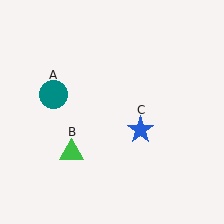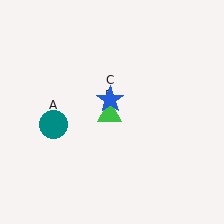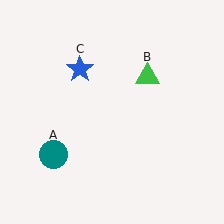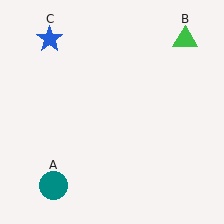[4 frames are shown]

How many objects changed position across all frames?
3 objects changed position: teal circle (object A), green triangle (object B), blue star (object C).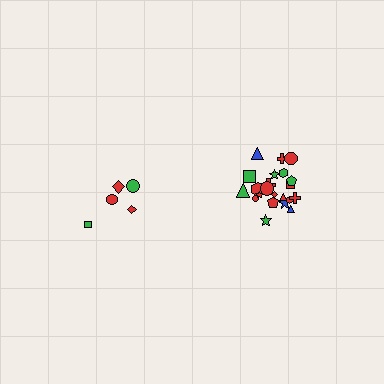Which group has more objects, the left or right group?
The right group.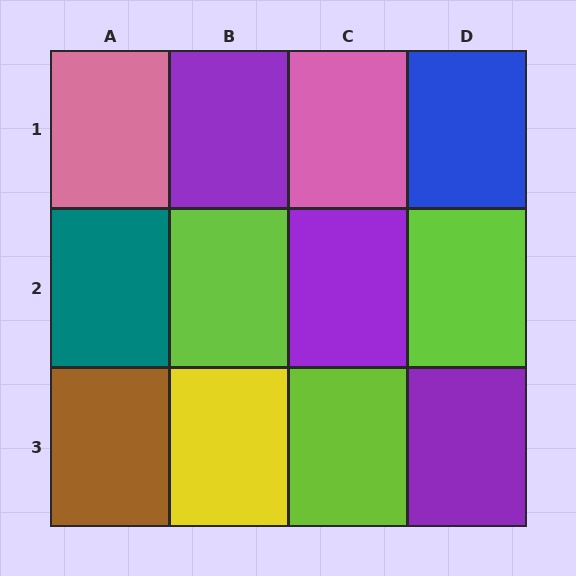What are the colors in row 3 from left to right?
Brown, yellow, lime, purple.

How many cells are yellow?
1 cell is yellow.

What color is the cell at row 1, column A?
Pink.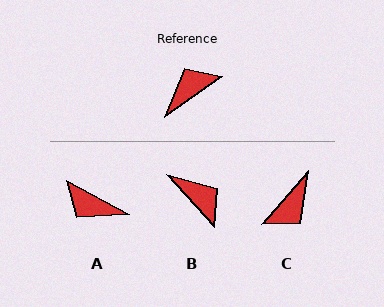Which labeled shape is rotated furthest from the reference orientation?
C, about 166 degrees away.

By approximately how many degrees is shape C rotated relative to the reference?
Approximately 166 degrees clockwise.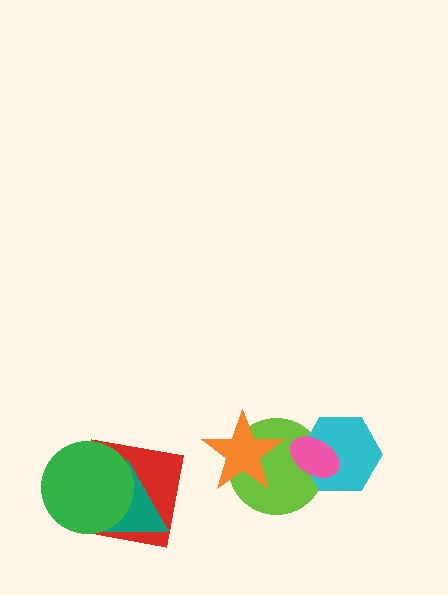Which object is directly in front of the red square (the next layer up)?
The teal triangle is directly in front of the red square.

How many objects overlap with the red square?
2 objects overlap with the red square.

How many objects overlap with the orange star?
1 object overlaps with the orange star.